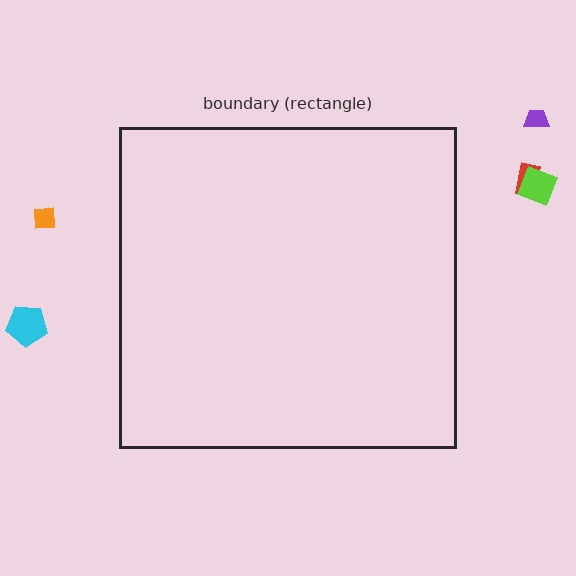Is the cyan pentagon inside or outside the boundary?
Outside.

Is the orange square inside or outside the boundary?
Outside.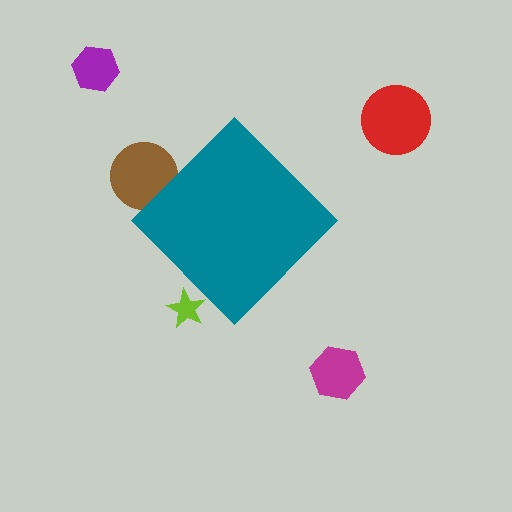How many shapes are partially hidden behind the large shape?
2 shapes are partially hidden.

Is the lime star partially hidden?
Yes, the lime star is partially hidden behind the teal diamond.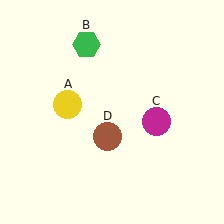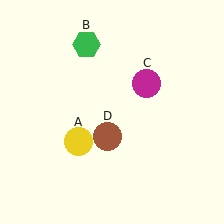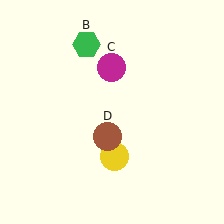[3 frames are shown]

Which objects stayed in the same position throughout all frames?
Green hexagon (object B) and brown circle (object D) remained stationary.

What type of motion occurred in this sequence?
The yellow circle (object A), magenta circle (object C) rotated counterclockwise around the center of the scene.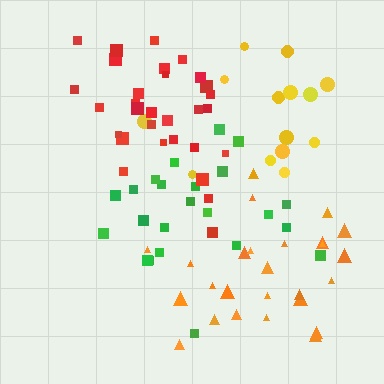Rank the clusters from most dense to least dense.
red, orange, green, yellow.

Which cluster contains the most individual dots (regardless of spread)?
Red (31).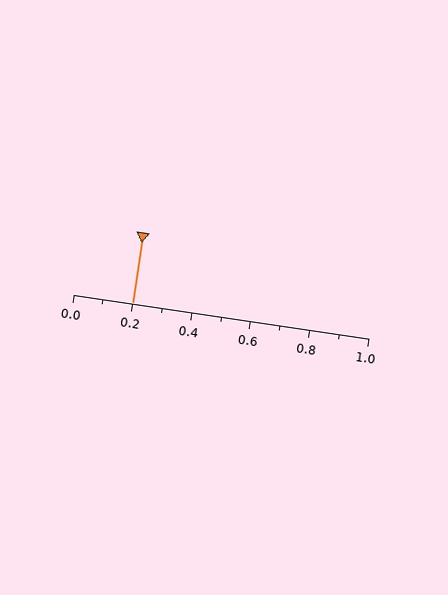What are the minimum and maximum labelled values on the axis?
The axis runs from 0.0 to 1.0.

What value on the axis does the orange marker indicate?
The marker indicates approximately 0.2.